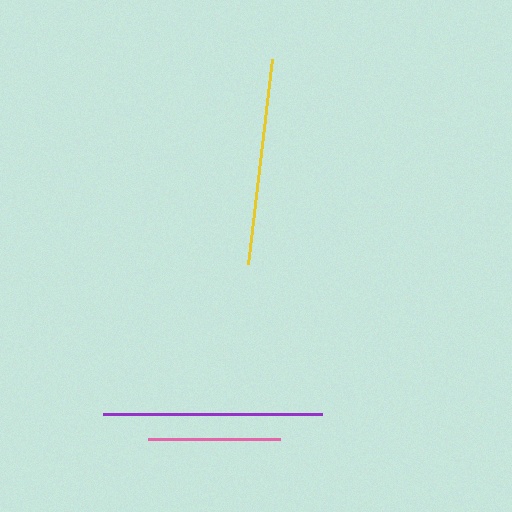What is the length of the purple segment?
The purple segment is approximately 220 pixels long.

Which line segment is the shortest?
The pink line is the shortest at approximately 132 pixels.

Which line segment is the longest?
The purple line is the longest at approximately 220 pixels.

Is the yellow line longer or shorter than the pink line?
The yellow line is longer than the pink line.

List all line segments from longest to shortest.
From longest to shortest: purple, yellow, pink.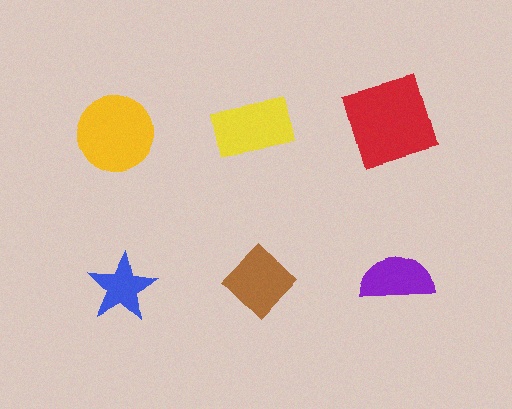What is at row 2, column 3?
A purple semicircle.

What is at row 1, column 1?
A yellow circle.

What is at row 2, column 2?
A brown diamond.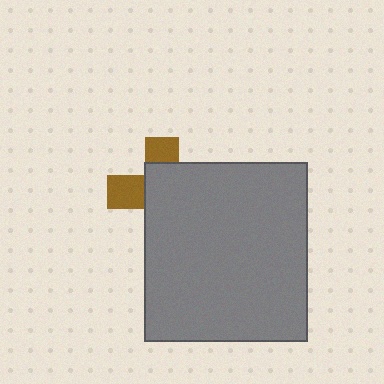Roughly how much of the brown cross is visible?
A small part of it is visible (roughly 32%).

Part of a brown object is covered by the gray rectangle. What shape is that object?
It is a cross.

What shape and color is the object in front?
The object in front is a gray rectangle.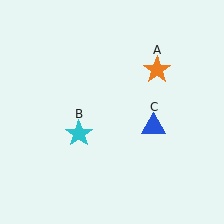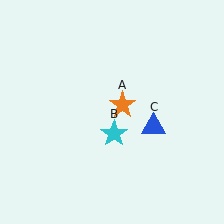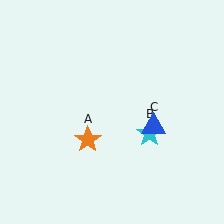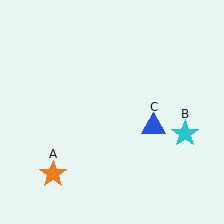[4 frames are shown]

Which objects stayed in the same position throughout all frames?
Blue triangle (object C) remained stationary.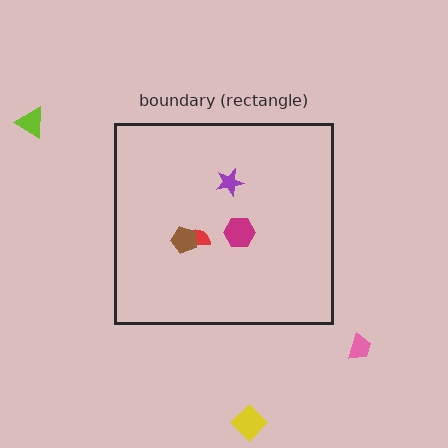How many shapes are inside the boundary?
4 inside, 3 outside.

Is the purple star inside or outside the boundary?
Inside.